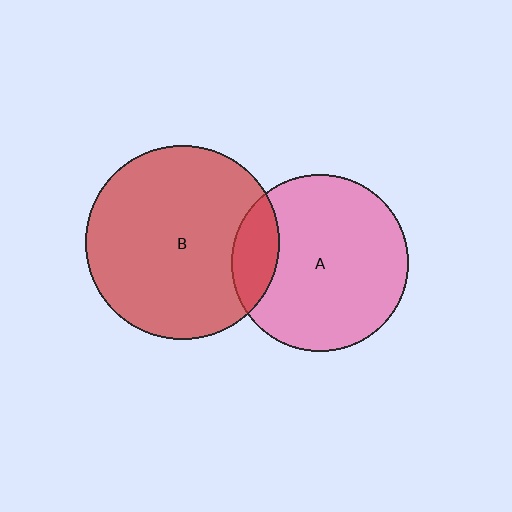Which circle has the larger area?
Circle B (red).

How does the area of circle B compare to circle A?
Approximately 1.2 times.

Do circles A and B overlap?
Yes.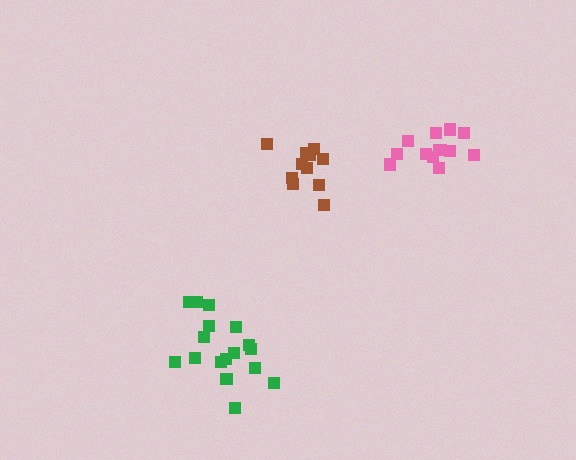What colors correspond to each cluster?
The clusters are colored: brown, pink, green.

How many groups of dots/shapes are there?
There are 3 groups.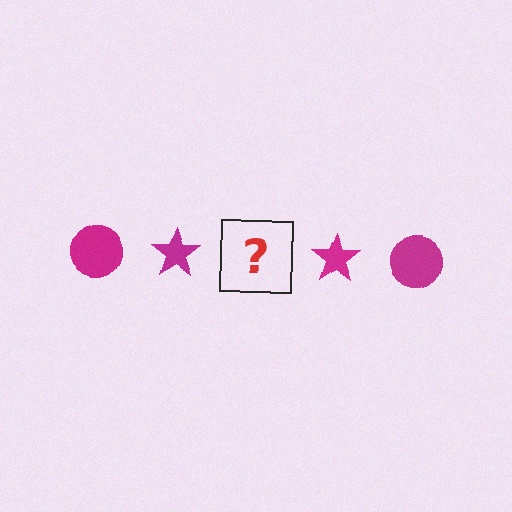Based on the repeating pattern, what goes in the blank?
The blank should be a magenta circle.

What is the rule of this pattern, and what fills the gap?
The rule is that the pattern cycles through circle, star shapes in magenta. The gap should be filled with a magenta circle.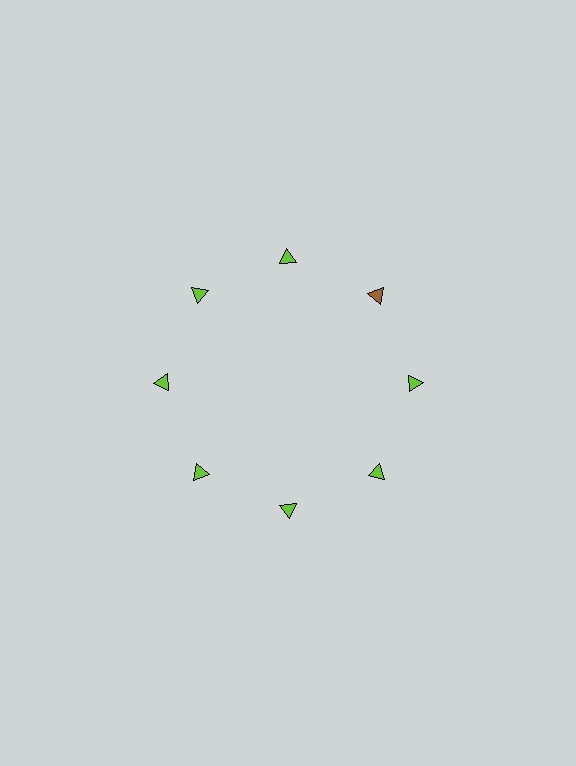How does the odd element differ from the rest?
It has a different color: brown instead of lime.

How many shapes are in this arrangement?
There are 8 shapes arranged in a ring pattern.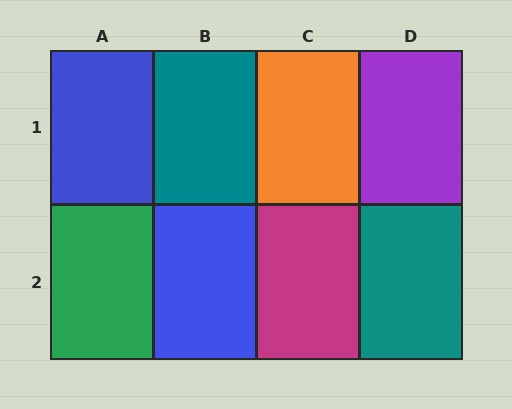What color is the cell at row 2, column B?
Blue.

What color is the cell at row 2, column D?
Teal.